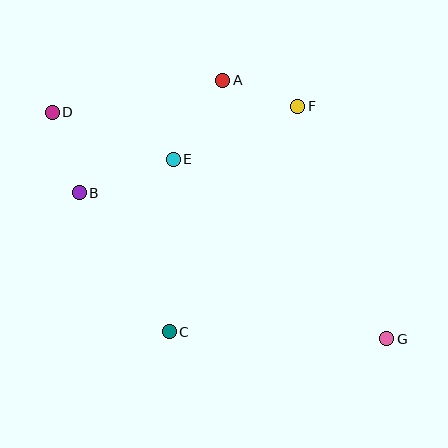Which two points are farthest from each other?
Points D and G are farthest from each other.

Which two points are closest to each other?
Points A and F are closest to each other.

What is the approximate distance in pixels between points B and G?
The distance between B and G is approximately 341 pixels.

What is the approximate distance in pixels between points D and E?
The distance between D and E is approximately 130 pixels.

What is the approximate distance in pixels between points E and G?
The distance between E and G is approximately 279 pixels.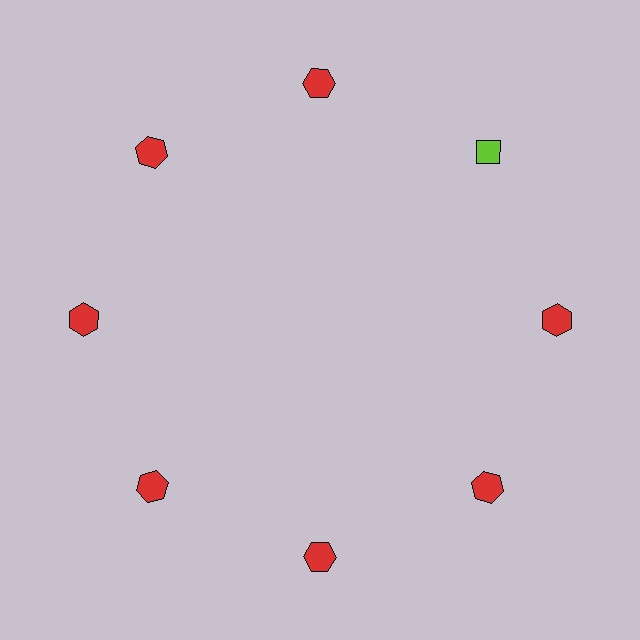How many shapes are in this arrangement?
There are 8 shapes arranged in a ring pattern.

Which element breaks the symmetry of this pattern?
The lime diamond at roughly the 2 o'clock position breaks the symmetry. All other shapes are red hexagons.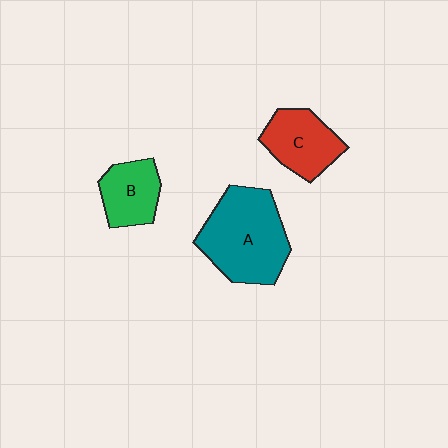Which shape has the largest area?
Shape A (teal).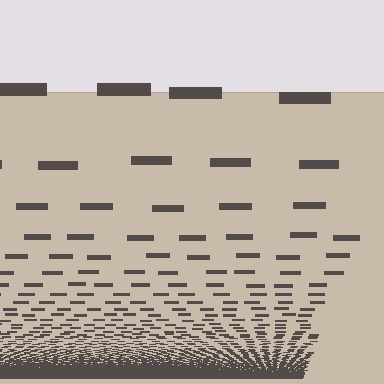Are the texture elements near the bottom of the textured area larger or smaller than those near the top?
Smaller. The gradient is inverted — elements near the bottom are smaller and denser.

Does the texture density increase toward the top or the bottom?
Density increases toward the bottom.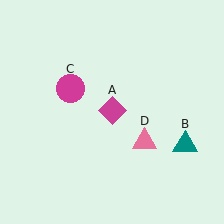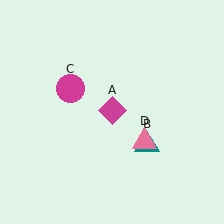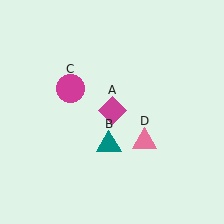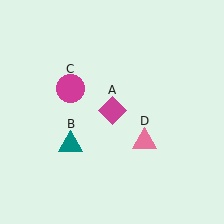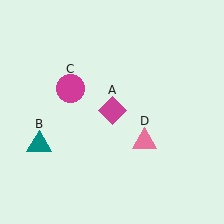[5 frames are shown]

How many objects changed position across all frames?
1 object changed position: teal triangle (object B).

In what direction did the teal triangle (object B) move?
The teal triangle (object B) moved left.